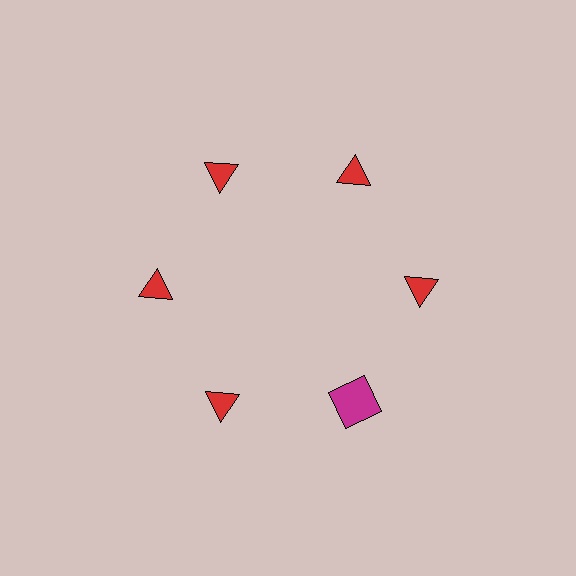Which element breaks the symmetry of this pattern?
The magenta square at roughly the 5 o'clock position breaks the symmetry. All other shapes are red triangles.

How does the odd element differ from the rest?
It differs in both color (magenta instead of red) and shape (square instead of triangle).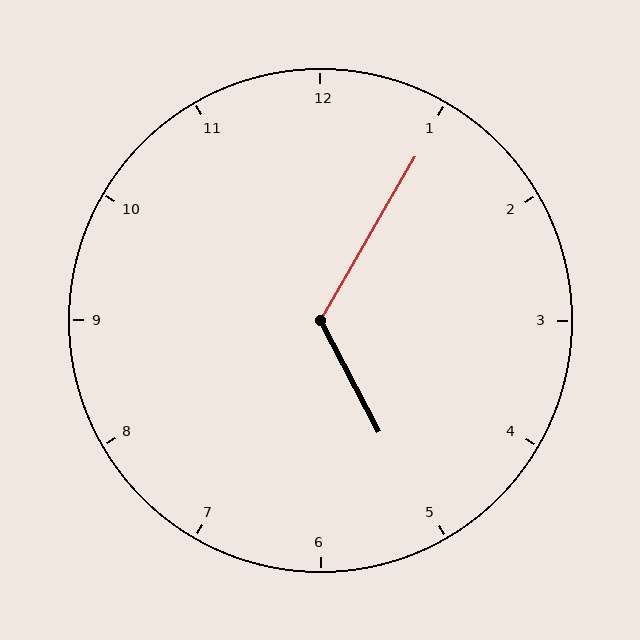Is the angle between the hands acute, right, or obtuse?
It is obtuse.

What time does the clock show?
5:05.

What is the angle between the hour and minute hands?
Approximately 122 degrees.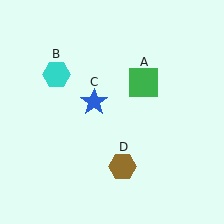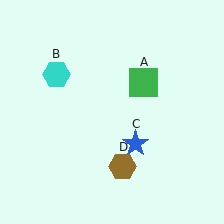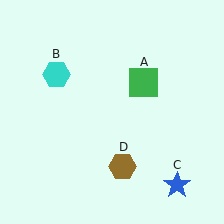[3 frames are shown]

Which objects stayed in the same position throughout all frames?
Green square (object A) and cyan hexagon (object B) and brown hexagon (object D) remained stationary.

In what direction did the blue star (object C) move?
The blue star (object C) moved down and to the right.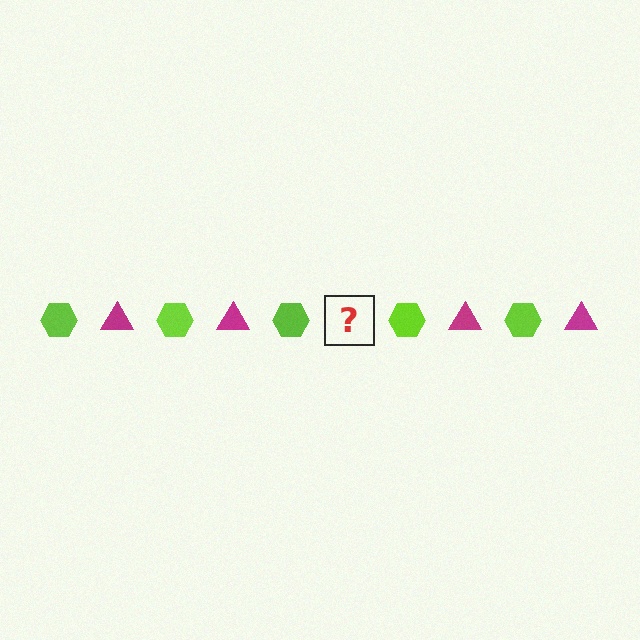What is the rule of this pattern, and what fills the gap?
The rule is that the pattern alternates between lime hexagon and magenta triangle. The gap should be filled with a magenta triangle.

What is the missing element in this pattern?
The missing element is a magenta triangle.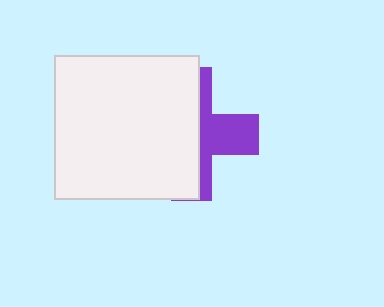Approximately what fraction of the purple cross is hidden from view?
Roughly 60% of the purple cross is hidden behind the white square.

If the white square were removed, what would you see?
You would see the complete purple cross.